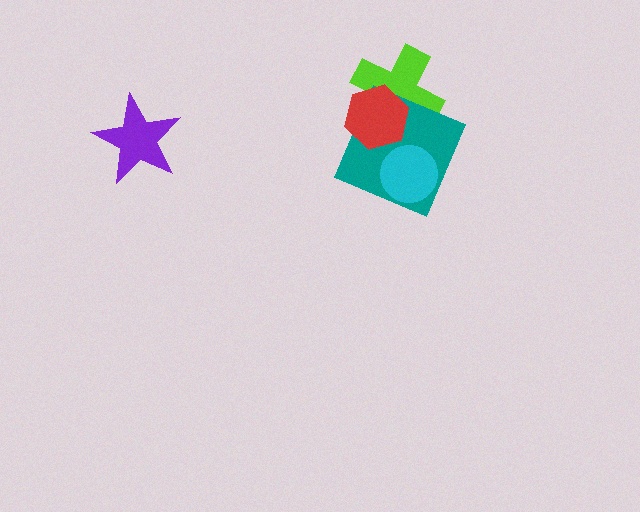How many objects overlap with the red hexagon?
2 objects overlap with the red hexagon.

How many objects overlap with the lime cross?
2 objects overlap with the lime cross.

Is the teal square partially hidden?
Yes, it is partially covered by another shape.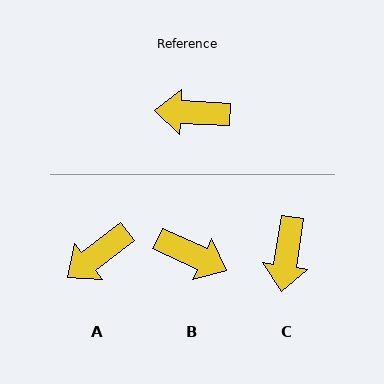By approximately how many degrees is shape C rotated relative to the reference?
Approximately 85 degrees counter-clockwise.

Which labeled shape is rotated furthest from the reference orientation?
B, about 158 degrees away.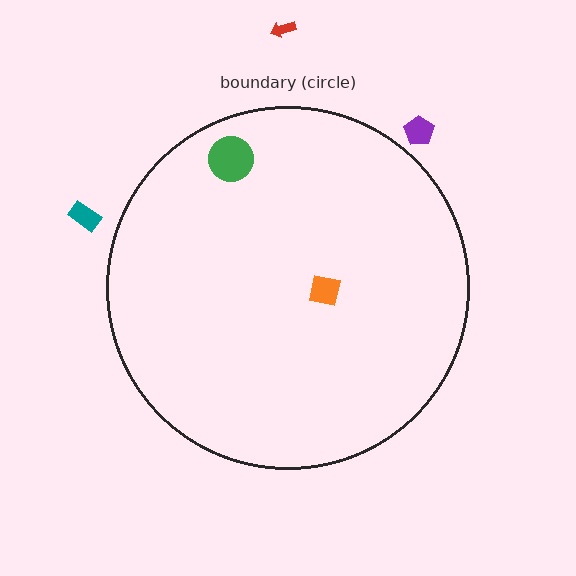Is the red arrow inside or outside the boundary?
Outside.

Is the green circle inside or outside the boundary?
Inside.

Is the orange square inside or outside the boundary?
Inside.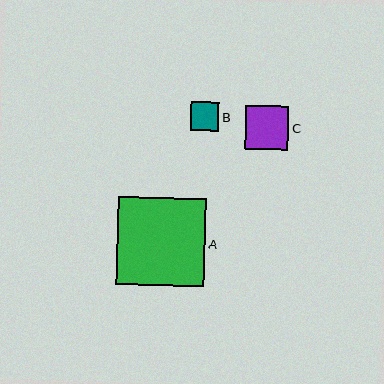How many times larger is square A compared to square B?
Square A is approximately 3.1 times the size of square B.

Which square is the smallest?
Square B is the smallest with a size of approximately 28 pixels.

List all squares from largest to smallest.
From largest to smallest: A, C, B.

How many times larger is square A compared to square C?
Square A is approximately 2.0 times the size of square C.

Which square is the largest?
Square A is the largest with a size of approximately 89 pixels.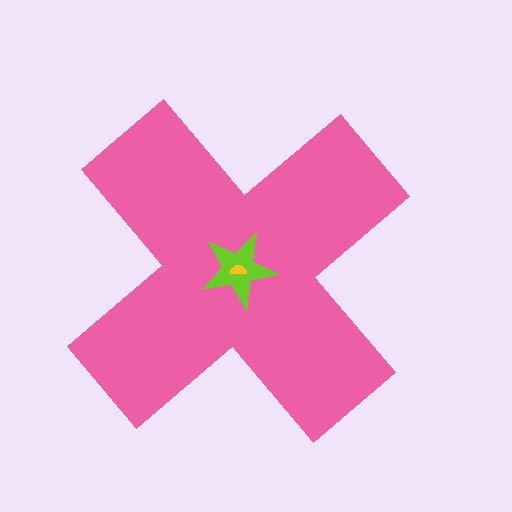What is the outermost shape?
The pink cross.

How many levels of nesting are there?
3.